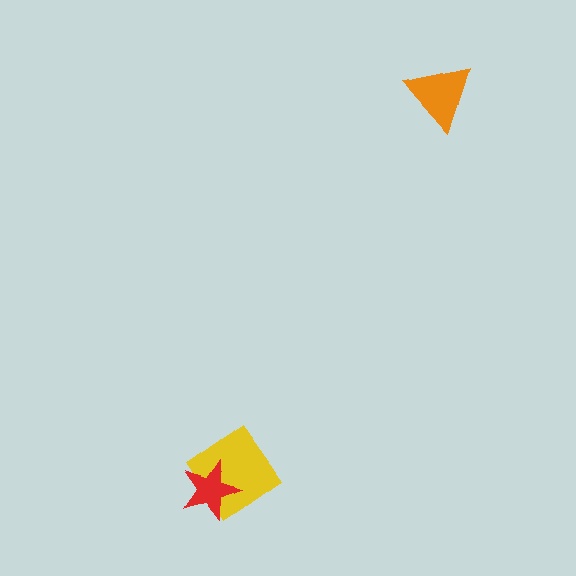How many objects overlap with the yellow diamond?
1 object overlaps with the yellow diamond.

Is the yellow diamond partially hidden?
Yes, it is partially covered by another shape.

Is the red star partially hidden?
No, no other shape covers it.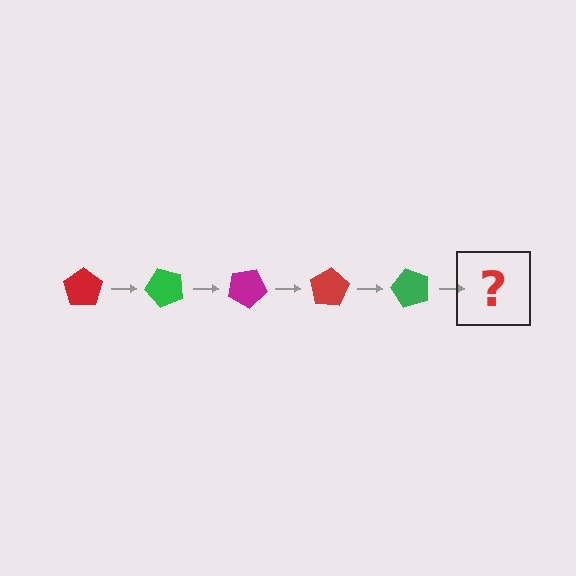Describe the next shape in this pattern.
It should be a magenta pentagon, rotated 250 degrees from the start.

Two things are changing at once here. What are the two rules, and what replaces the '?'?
The two rules are that it rotates 50 degrees each step and the color cycles through red, green, and magenta. The '?' should be a magenta pentagon, rotated 250 degrees from the start.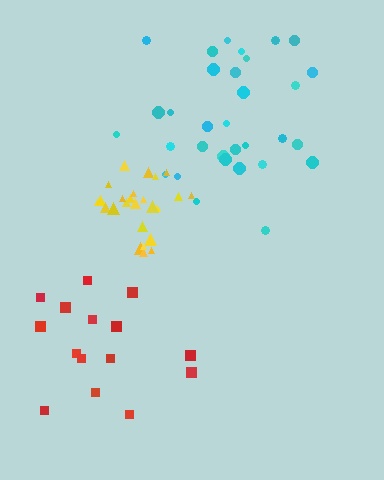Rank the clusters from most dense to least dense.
yellow, cyan, red.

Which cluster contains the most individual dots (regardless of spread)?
Cyan (33).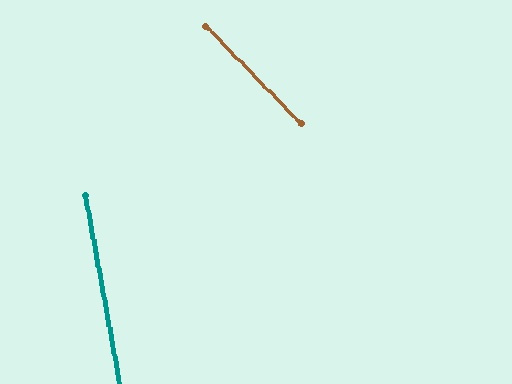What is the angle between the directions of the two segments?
Approximately 34 degrees.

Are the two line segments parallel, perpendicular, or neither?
Neither parallel nor perpendicular — they differ by about 34°.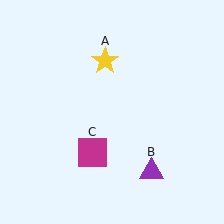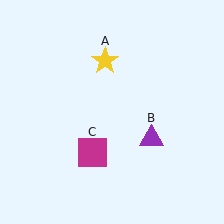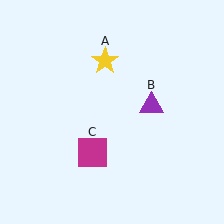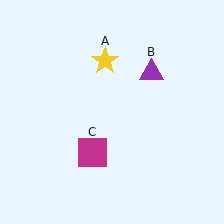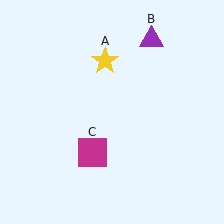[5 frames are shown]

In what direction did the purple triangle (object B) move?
The purple triangle (object B) moved up.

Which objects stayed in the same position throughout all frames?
Yellow star (object A) and magenta square (object C) remained stationary.